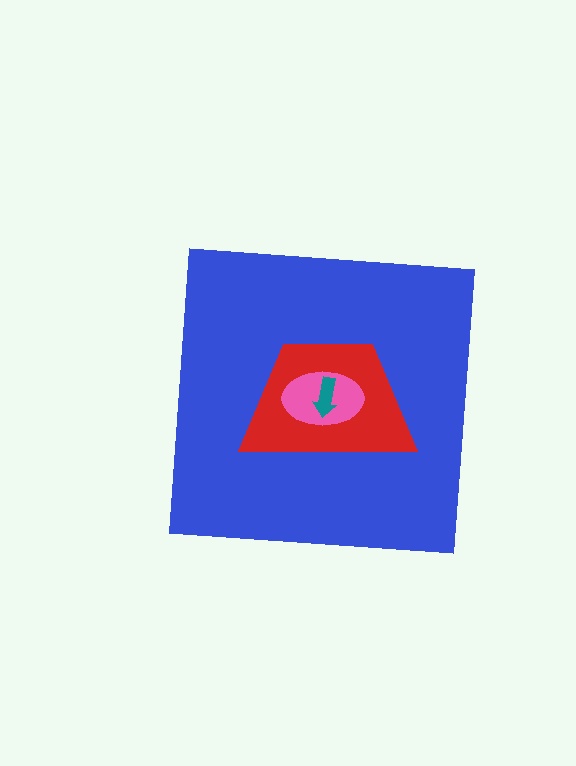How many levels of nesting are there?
4.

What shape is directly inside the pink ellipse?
The teal arrow.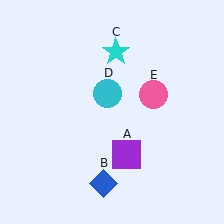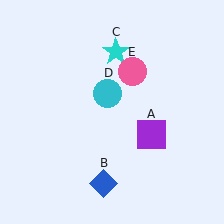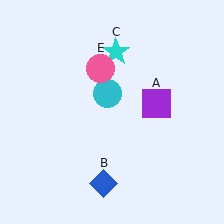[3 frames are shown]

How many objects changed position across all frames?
2 objects changed position: purple square (object A), pink circle (object E).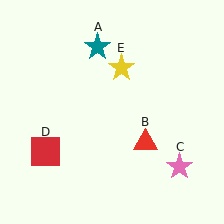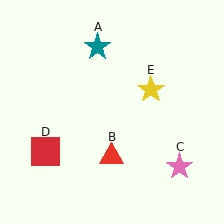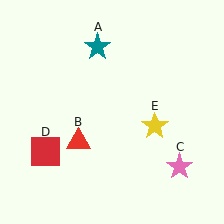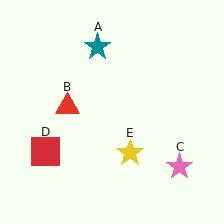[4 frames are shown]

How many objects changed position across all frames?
2 objects changed position: red triangle (object B), yellow star (object E).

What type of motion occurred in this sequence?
The red triangle (object B), yellow star (object E) rotated clockwise around the center of the scene.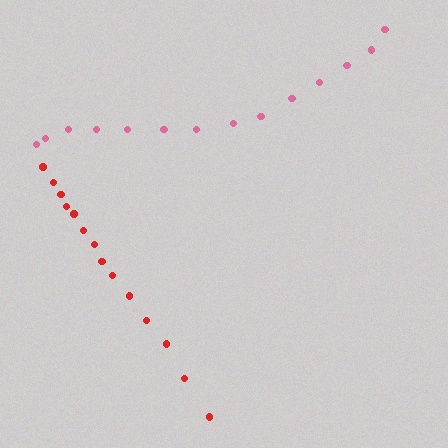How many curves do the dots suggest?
There are 2 distinct paths.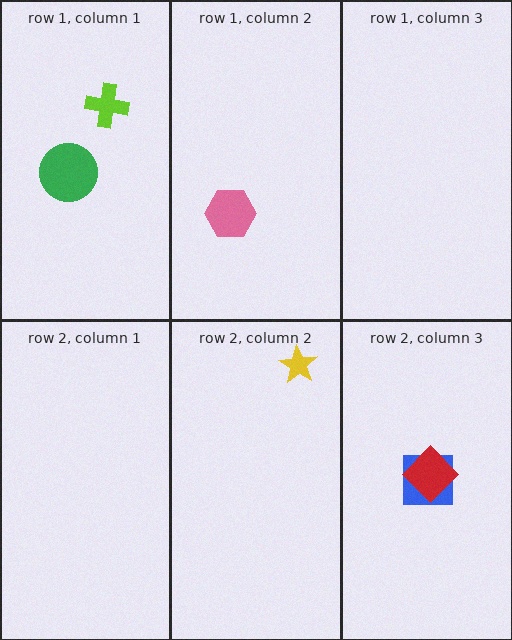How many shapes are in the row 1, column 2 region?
1.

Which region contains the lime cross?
The row 1, column 1 region.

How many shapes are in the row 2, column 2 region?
1.